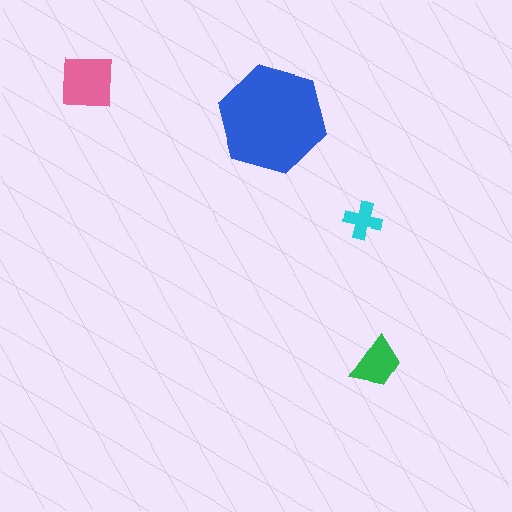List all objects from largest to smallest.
The blue hexagon, the pink square, the green trapezoid, the cyan cross.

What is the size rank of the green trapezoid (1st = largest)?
3rd.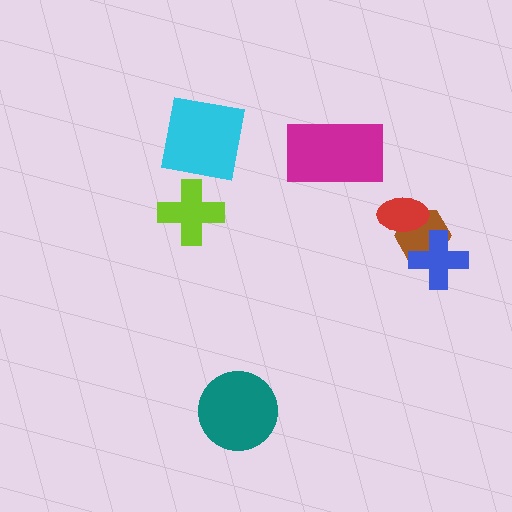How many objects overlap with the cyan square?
0 objects overlap with the cyan square.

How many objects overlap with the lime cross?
0 objects overlap with the lime cross.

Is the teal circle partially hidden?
No, no other shape covers it.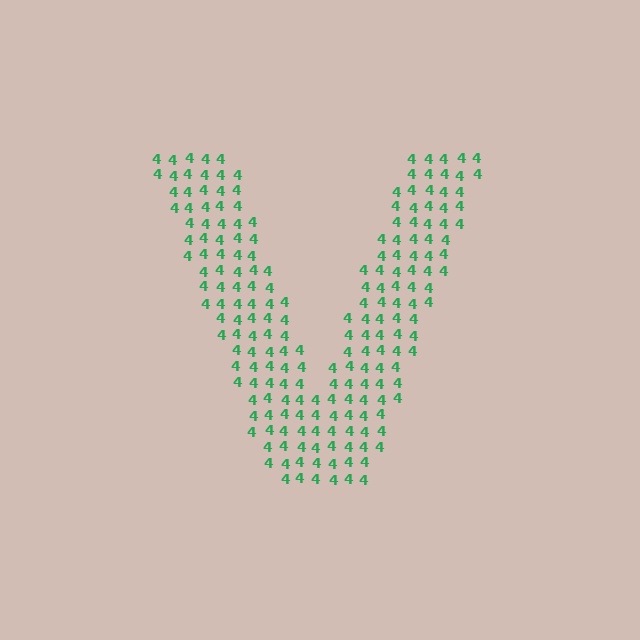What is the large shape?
The large shape is the letter V.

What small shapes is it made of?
It is made of small digit 4's.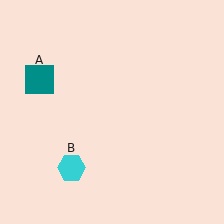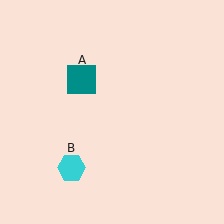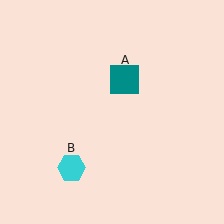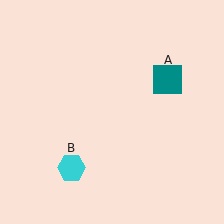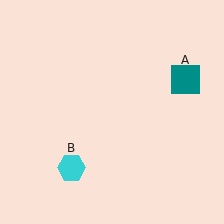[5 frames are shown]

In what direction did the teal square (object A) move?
The teal square (object A) moved right.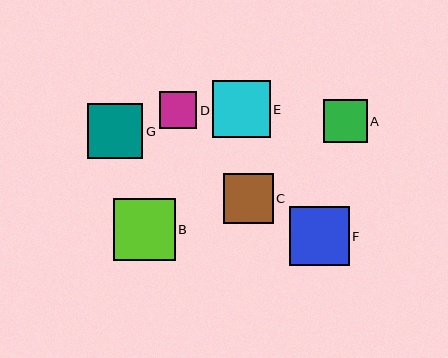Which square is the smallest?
Square D is the smallest with a size of approximately 37 pixels.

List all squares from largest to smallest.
From largest to smallest: B, F, E, G, C, A, D.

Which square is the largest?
Square B is the largest with a size of approximately 61 pixels.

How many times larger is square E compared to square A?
Square E is approximately 1.3 times the size of square A.